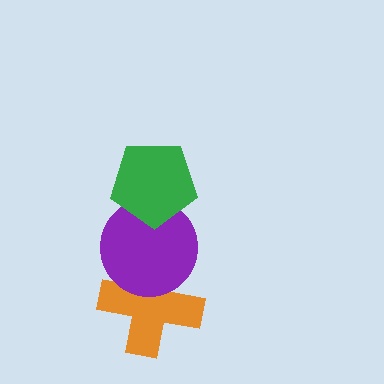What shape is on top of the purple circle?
The green pentagon is on top of the purple circle.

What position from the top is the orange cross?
The orange cross is 3rd from the top.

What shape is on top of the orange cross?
The purple circle is on top of the orange cross.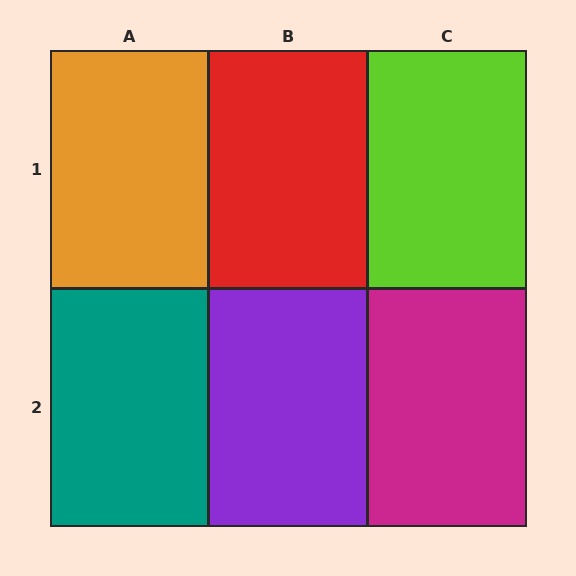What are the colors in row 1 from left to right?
Orange, red, lime.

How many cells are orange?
1 cell is orange.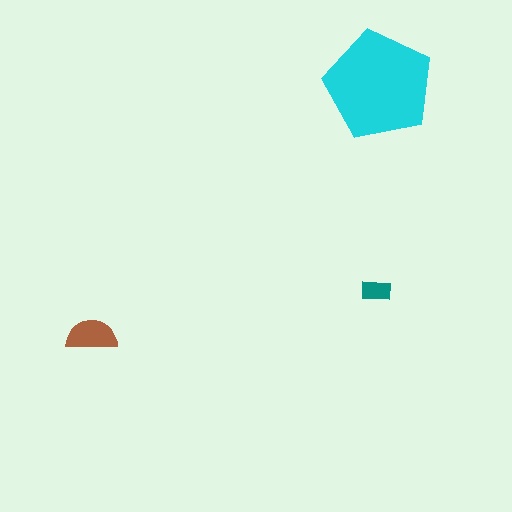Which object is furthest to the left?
The brown semicircle is leftmost.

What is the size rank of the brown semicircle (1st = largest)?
2nd.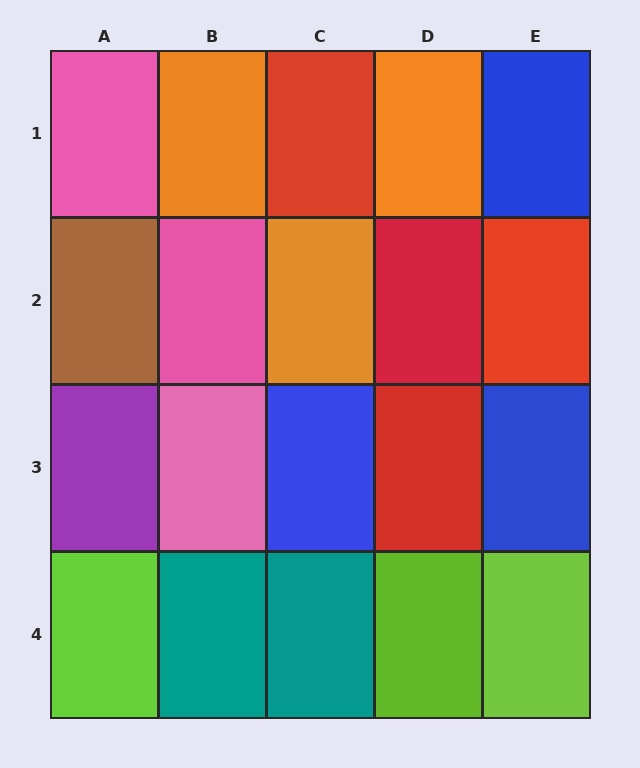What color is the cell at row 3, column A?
Purple.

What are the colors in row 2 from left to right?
Brown, pink, orange, red, red.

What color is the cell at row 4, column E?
Lime.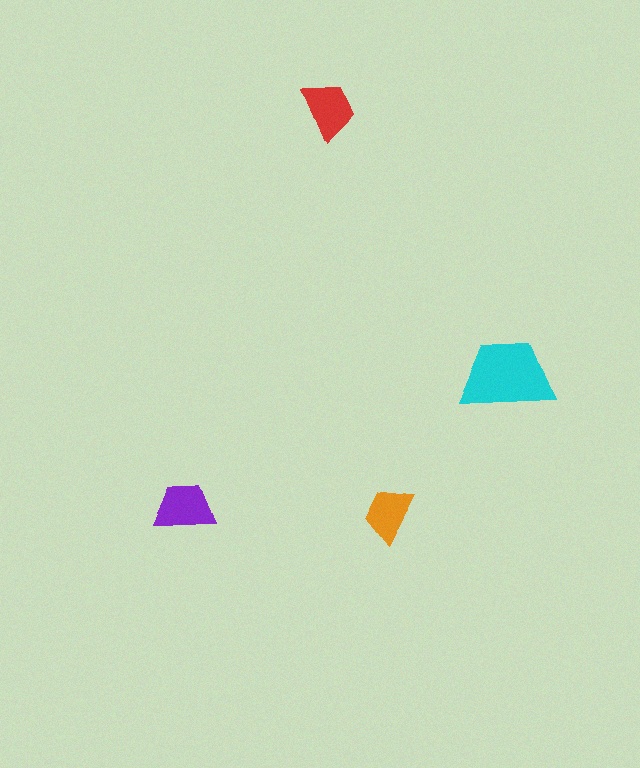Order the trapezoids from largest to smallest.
the cyan one, the purple one, the red one, the orange one.